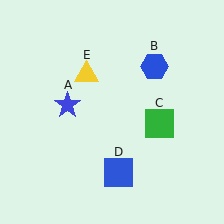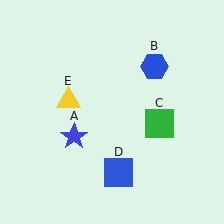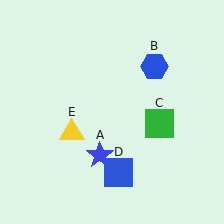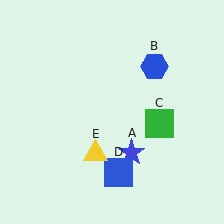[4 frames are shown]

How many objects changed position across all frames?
2 objects changed position: blue star (object A), yellow triangle (object E).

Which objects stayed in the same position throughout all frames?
Blue hexagon (object B) and green square (object C) and blue square (object D) remained stationary.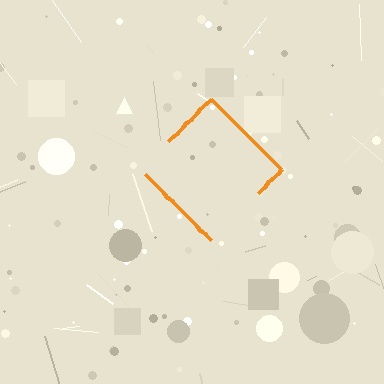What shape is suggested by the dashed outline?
The dashed outline suggests a diamond.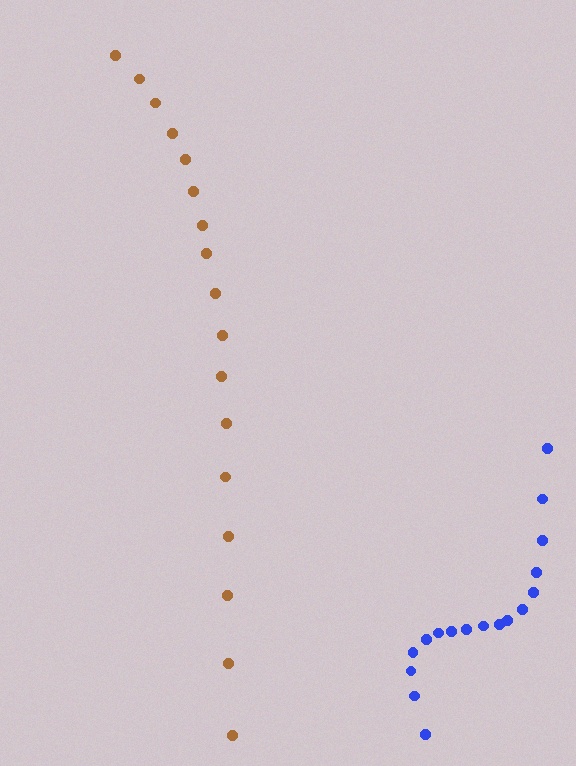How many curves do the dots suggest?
There are 2 distinct paths.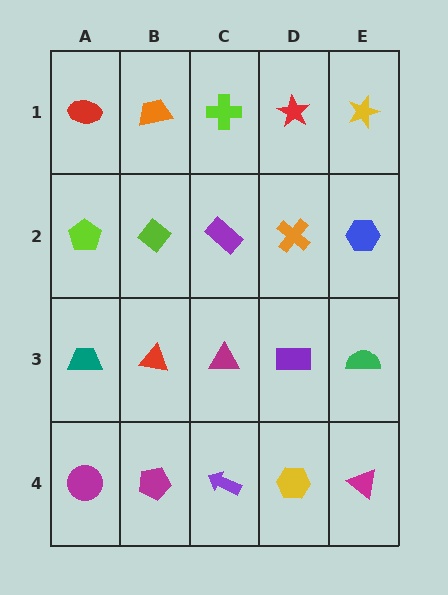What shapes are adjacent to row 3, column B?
A lime diamond (row 2, column B), a magenta pentagon (row 4, column B), a teal trapezoid (row 3, column A), a magenta triangle (row 3, column C).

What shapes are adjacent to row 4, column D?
A purple rectangle (row 3, column D), a purple arrow (row 4, column C), a magenta triangle (row 4, column E).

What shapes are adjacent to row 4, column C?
A magenta triangle (row 3, column C), a magenta pentagon (row 4, column B), a yellow hexagon (row 4, column D).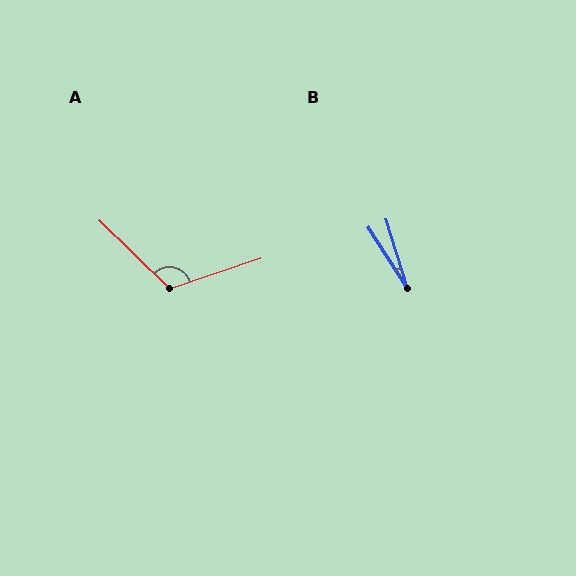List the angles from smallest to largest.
B (16°), A (118°).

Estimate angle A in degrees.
Approximately 118 degrees.